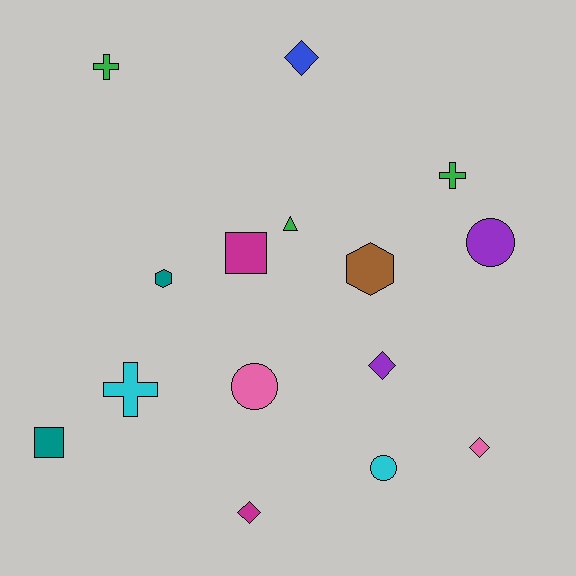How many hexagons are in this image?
There are 2 hexagons.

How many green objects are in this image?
There are 3 green objects.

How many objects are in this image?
There are 15 objects.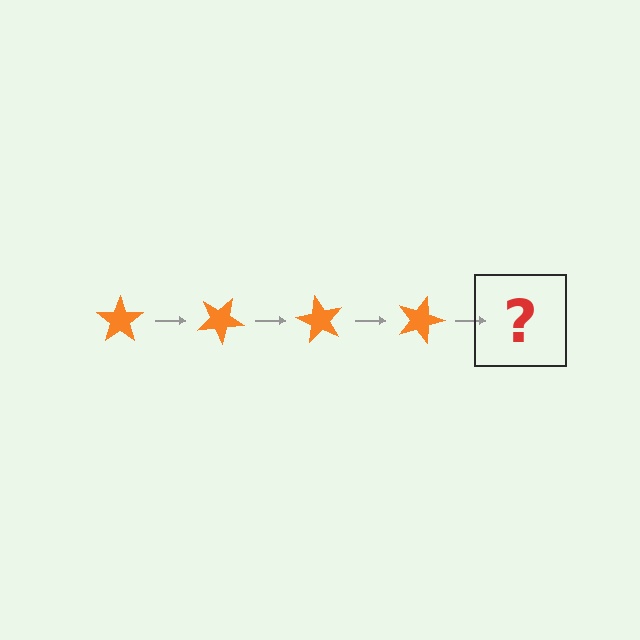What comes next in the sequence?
The next element should be an orange star rotated 120 degrees.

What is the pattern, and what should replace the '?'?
The pattern is that the star rotates 30 degrees each step. The '?' should be an orange star rotated 120 degrees.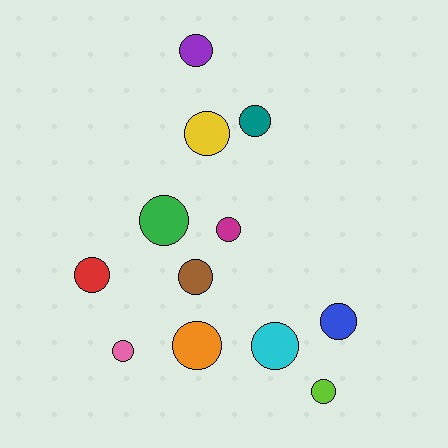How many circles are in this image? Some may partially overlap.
There are 12 circles.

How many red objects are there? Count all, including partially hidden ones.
There is 1 red object.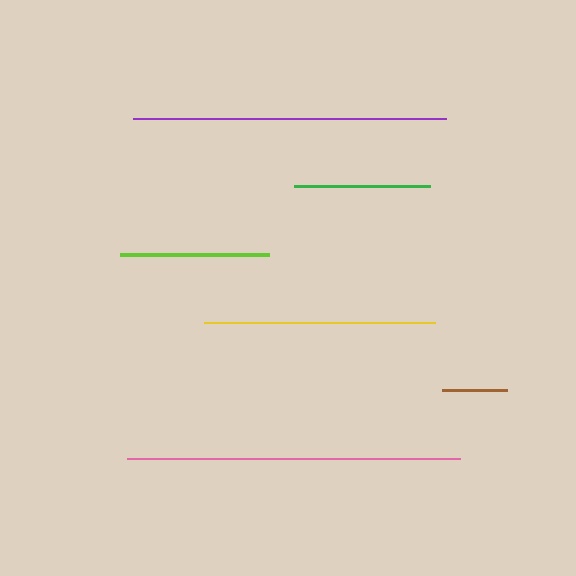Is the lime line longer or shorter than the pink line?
The pink line is longer than the lime line.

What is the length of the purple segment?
The purple segment is approximately 313 pixels long.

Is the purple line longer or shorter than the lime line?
The purple line is longer than the lime line.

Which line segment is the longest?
The pink line is the longest at approximately 333 pixels.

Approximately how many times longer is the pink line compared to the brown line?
The pink line is approximately 5.1 times the length of the brown line.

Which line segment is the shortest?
The brown line is the shortest at approximately 65 pixels.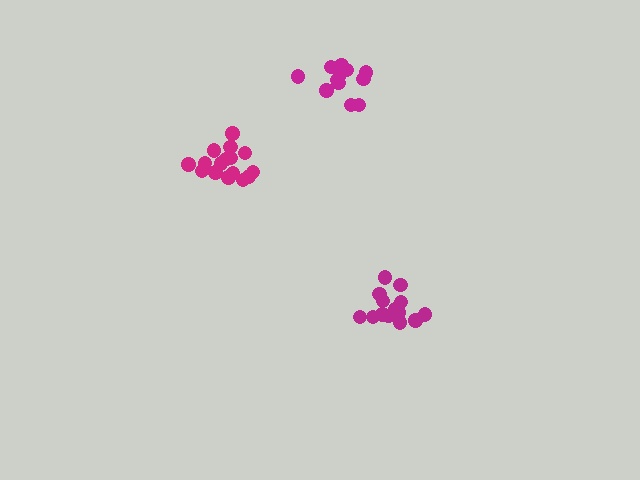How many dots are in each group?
Group 1: 15 dots, Group 2: 13 dots, Group 3: 16 dots (44 total).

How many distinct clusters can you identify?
There are 3 distinct clusters.